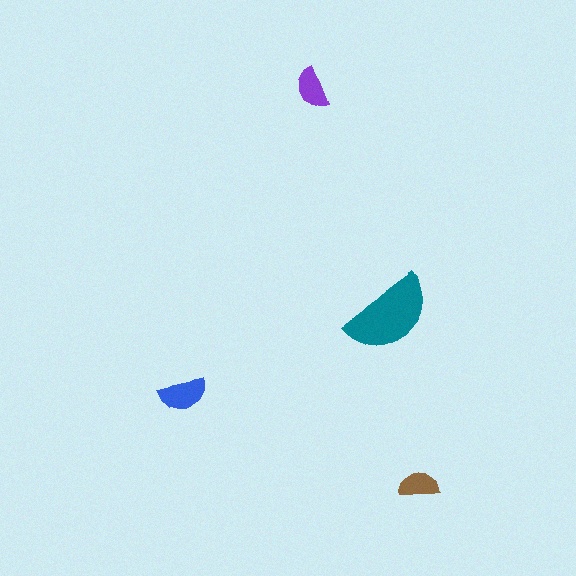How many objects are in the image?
There are 4 objects in the image.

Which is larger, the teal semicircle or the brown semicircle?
The teal one.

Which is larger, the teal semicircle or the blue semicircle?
The teal one.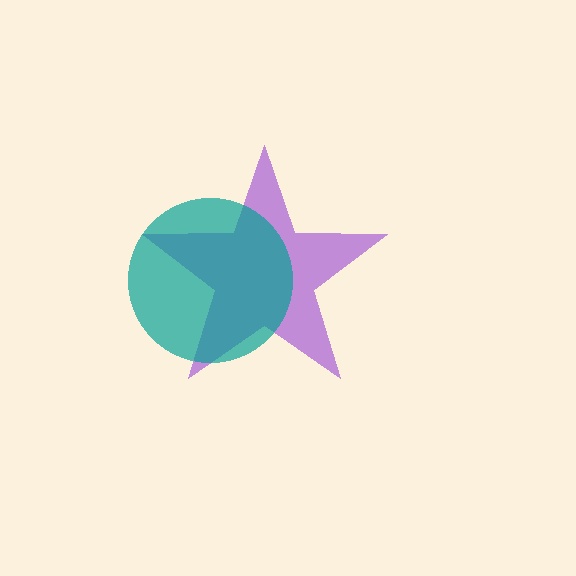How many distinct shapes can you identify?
There are 2 distinct shapes: a purple star, a teal circle.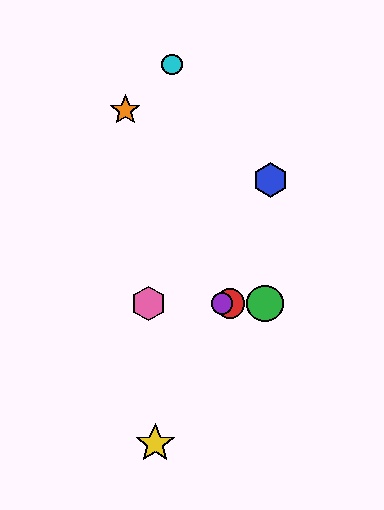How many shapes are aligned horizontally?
4 shapes (the red circle, the green circle, the purple circle, the pink hexagon) are aligned horizontally.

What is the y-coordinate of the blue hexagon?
The blue hexagon is at y≈180.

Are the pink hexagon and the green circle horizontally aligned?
Yes, both are at y≈303.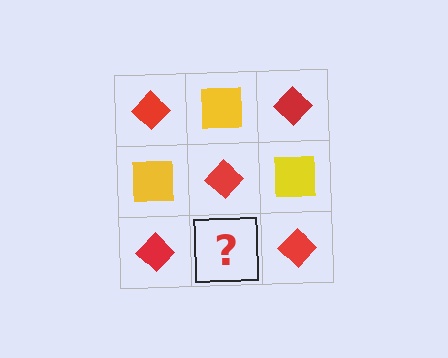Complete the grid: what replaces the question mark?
The question mark should be replaced with a yellow square.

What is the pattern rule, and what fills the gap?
The rule is that it alternates red diamond and yellow square in a checkerboard pattern. The gap should be filled with a yellow square.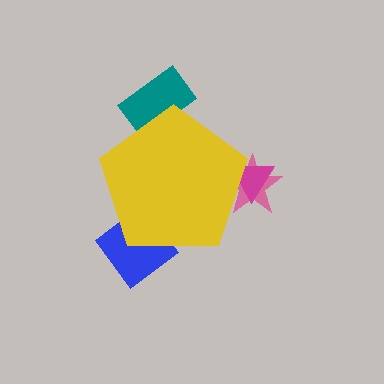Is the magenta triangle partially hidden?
Yes, the magenta triangle is partially hidden behind the yellow pentagon.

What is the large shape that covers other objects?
A yellow pentagon.